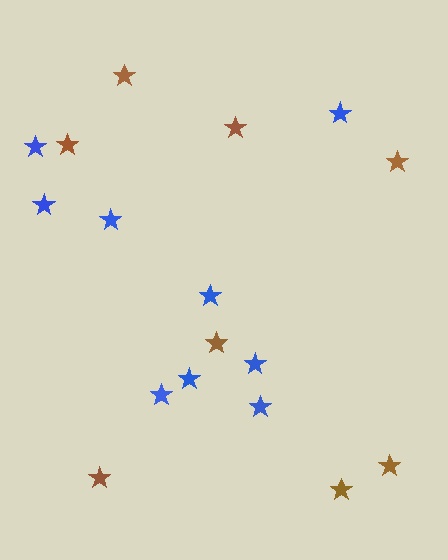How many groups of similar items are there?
There are 2 groups: one group of brown stars (8) and one group of blue stars (9).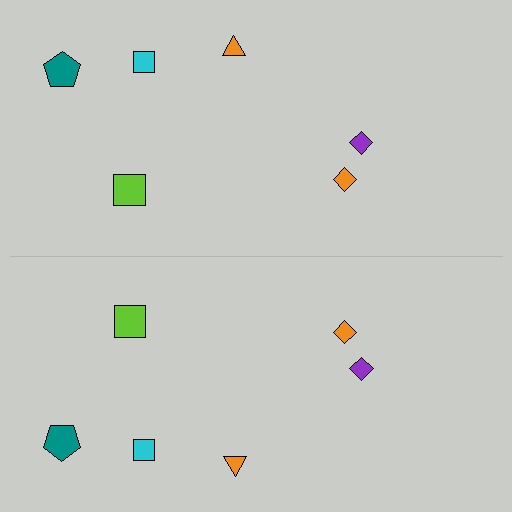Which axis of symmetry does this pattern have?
The pattern has a horizontal axis of symmetry running through the center of the image.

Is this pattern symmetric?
Yes, this pattern has bilateral (reflection) symmetry.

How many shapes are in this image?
There are 12 shapes in this image.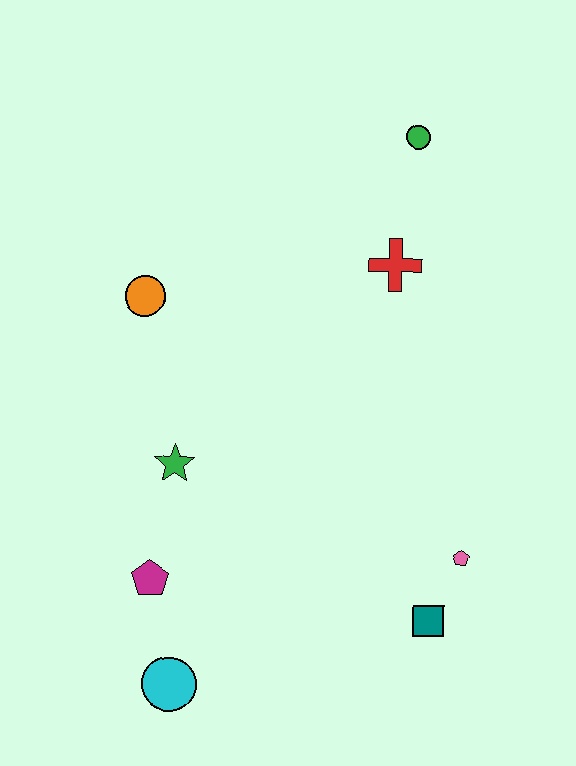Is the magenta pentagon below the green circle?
Yes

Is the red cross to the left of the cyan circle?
No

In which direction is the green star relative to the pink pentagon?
The green star is to the left of the pink pentagon.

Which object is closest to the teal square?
The pink pentagon is closest to the teal square.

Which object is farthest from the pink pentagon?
The green circle is farthest from the pink pentagon.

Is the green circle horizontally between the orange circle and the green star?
No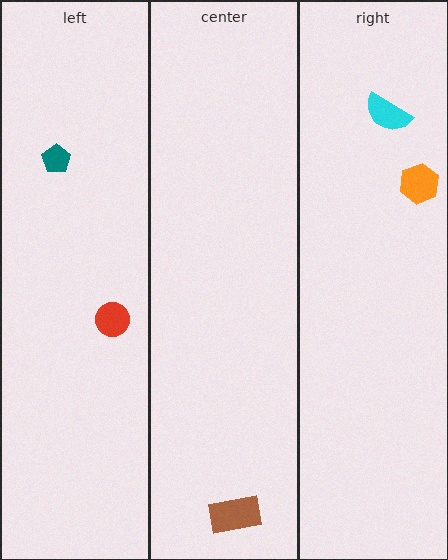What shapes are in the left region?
The teal pentagon, the red circle.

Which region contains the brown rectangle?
The center region.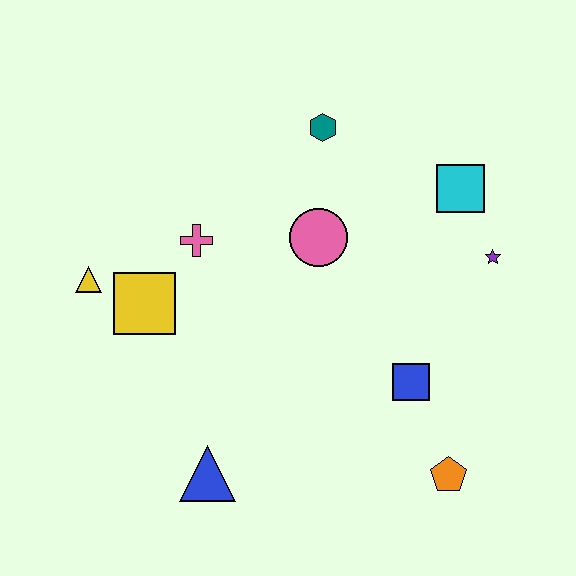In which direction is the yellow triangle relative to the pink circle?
The yellow triangle is to the left of the pink circle.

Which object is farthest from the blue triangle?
The cyan square is farthest from the blue triangle.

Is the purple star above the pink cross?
No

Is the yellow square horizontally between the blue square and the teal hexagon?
No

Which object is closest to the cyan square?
The purple star is closest to the cyan square.